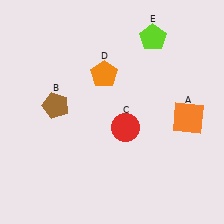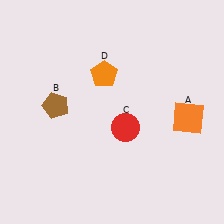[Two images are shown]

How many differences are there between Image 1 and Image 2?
There is 1 difference between the two images.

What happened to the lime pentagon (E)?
The lime pentagon (E) was removed in Image 2. It was in the top-right area of Image 1.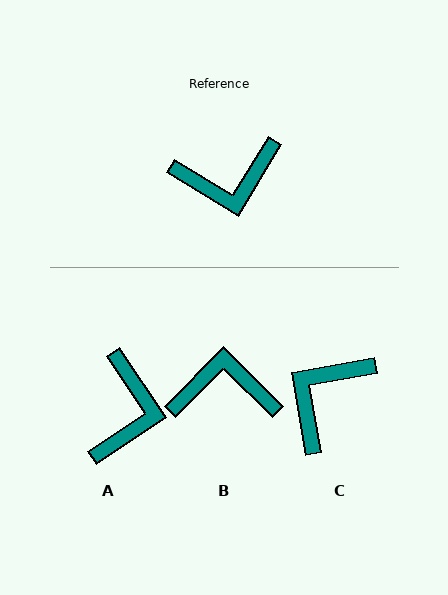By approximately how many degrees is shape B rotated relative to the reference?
Approximately 166 degrees counter-clockwise.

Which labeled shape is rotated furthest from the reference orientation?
B, about 166 degrees away.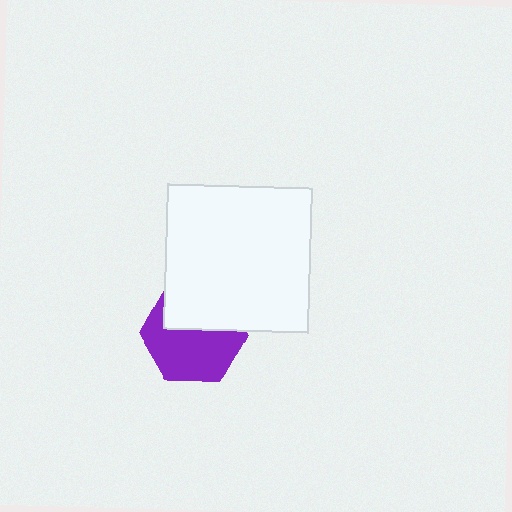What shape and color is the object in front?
The object in front is a white square.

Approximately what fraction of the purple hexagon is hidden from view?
Roughly 39% of the purple hexagon is hidden behind the white square.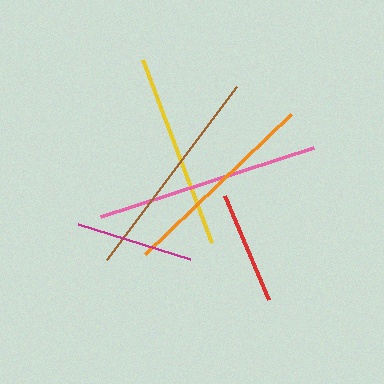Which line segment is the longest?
The pink line is the longest at approximately 224 pixels.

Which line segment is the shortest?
The red line is the shortest at approximately 113 pixels.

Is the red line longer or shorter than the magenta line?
The magenta line is longer than the red line.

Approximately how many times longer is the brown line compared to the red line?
The brown line is approximately 1.9 times the length of the red line.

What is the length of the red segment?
The red segment is approximately 113 pixels long.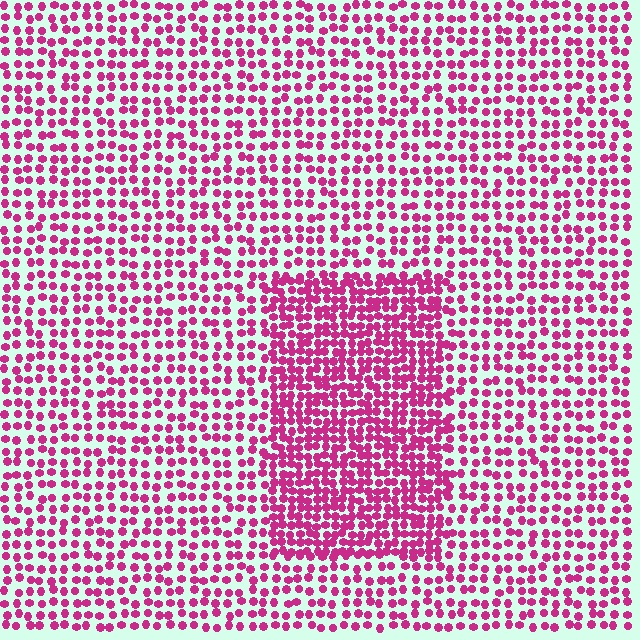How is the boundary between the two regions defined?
The boundary is defined by a change in element density (approximately 1.8x ratio). All elements are the same color, size, and shape.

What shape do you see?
I see a rectangle.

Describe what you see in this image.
The image contains small magenta elements arranged at two different densities. A rectangle-shaped region is visible where the elements are more densely packed than the surrounding area.